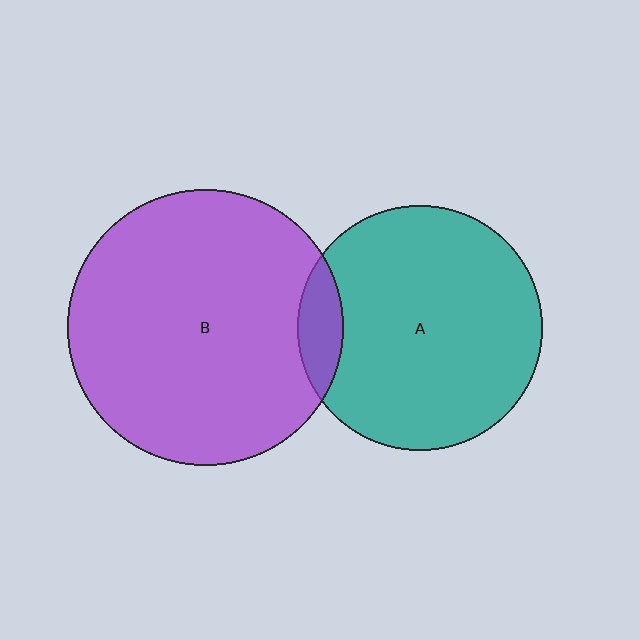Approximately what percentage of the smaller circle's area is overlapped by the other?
Approximately 10%.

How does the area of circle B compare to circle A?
Approximately 1.3 times.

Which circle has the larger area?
Circle B (purple).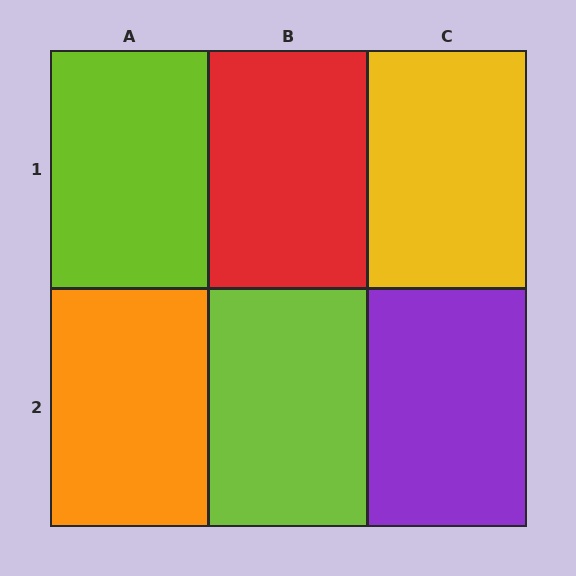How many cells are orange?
1 cell is orange.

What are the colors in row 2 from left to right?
Orange, lime, purple.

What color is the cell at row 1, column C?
Yellow.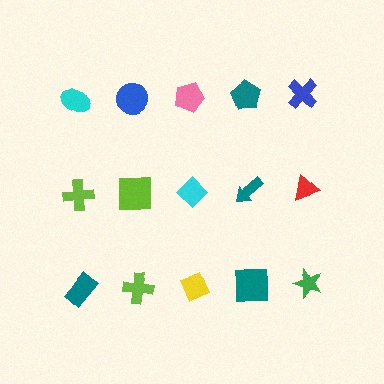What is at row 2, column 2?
A lime square.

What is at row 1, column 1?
A cyan ellipse.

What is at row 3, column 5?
A green star.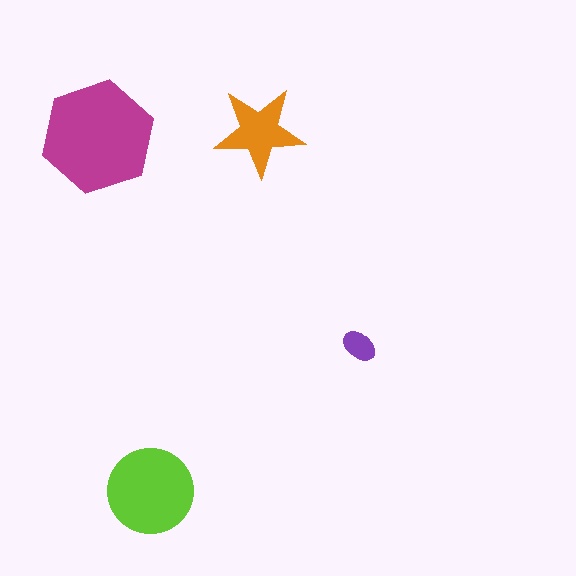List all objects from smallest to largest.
The purple ellipse, the orange star, the lime circle, the magenta hexagon.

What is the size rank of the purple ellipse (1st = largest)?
4th.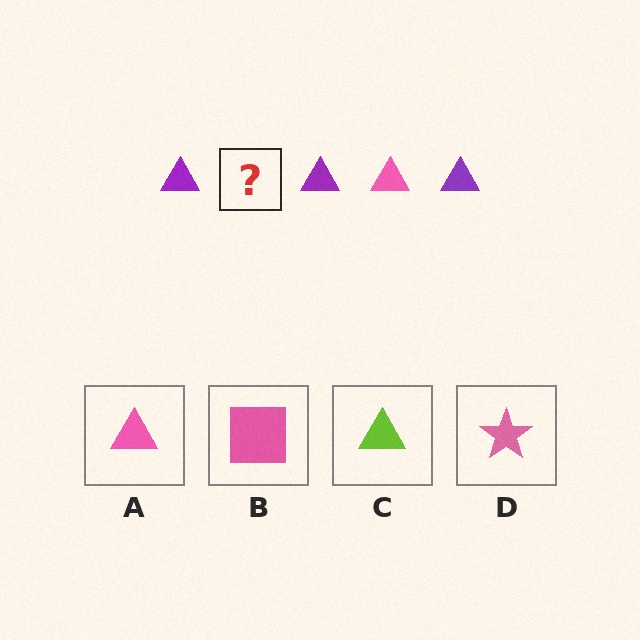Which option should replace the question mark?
Option A.